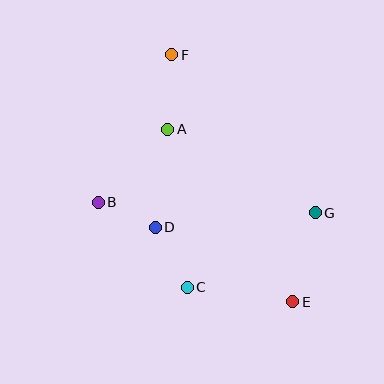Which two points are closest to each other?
Points B and D are closest to each other.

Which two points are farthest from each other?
Points E and F are farthest from each other.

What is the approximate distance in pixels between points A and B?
The distance between A and B is approximately 101 pixels.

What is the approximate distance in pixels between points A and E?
The distance between A and E is approximately 213 pixels.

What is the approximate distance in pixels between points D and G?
The distance between D and G is approximately 161 pixels.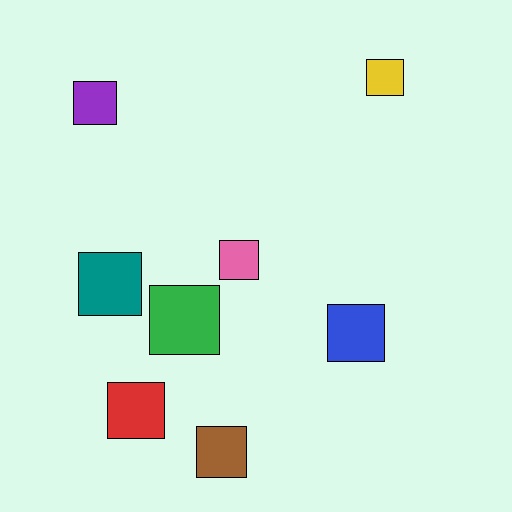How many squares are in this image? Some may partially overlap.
There are 8 squares.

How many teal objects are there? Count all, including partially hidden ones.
There is 1 teal object.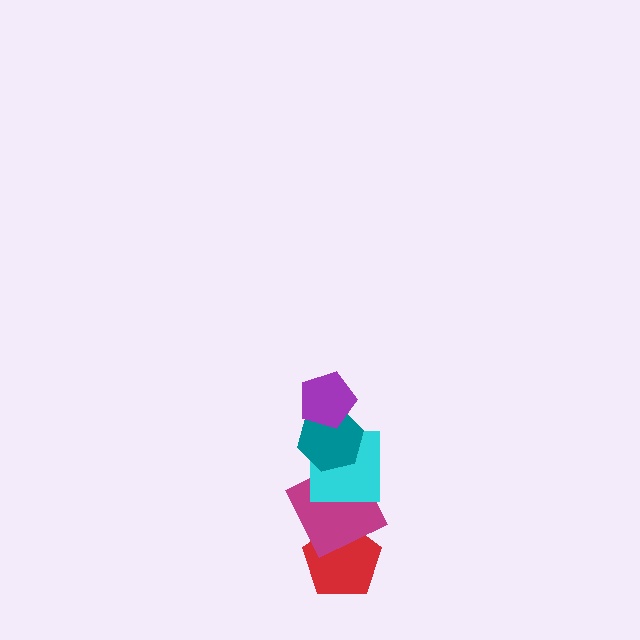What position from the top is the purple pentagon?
The purple pentagon is 1st from the top.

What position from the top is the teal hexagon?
The teal hexagon is 2nd from the top.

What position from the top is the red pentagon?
The red pentagon is 5th from the top.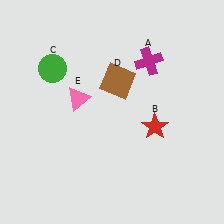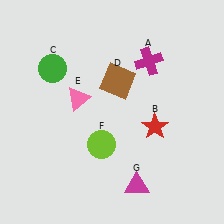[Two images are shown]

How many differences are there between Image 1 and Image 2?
There are 2 differences between the two images.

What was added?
A lime circle (F), a magenta triangle (G) were added in Image 2.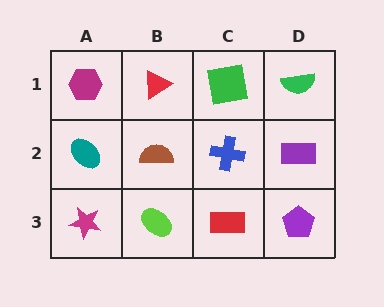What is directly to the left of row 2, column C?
A brown semicircle.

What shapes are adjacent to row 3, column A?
A teal ellipse (row 2, column A), a lime ellipse (row 3, column B).